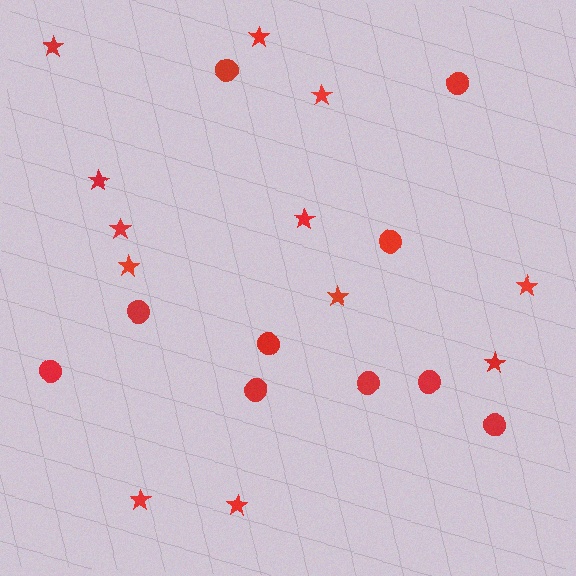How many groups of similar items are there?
There are 2 groups: one group of stars (12) and one group of circles (10).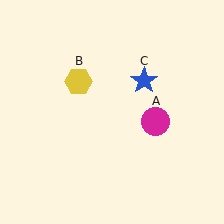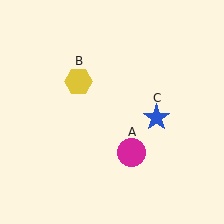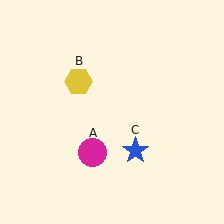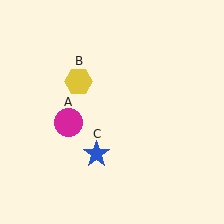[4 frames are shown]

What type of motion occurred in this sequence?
The magenta circle (object A), blue star (object C) rotated clockwise around the center of the scene.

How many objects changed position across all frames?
2 objects changed position: magenta circle (object A), blue star (object C).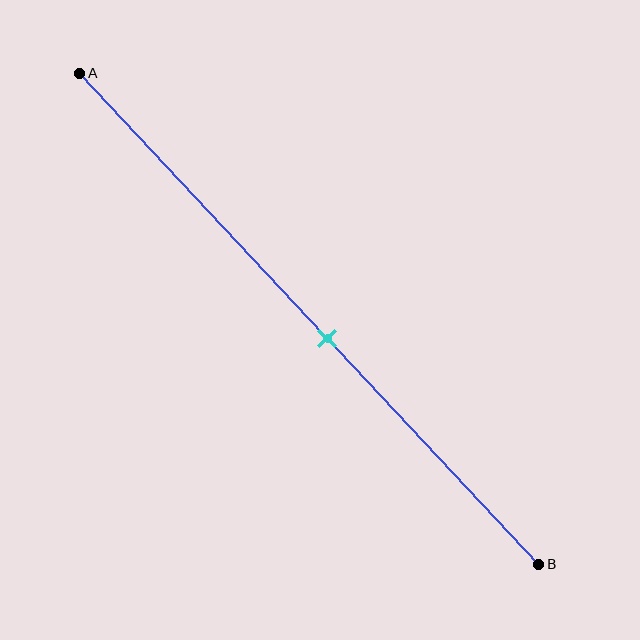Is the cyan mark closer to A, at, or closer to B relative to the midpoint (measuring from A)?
The cyan mark is closer to point B than the midpoint of segment AB.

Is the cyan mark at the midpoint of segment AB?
No, the mark is at about 55% from A, not at the 50% midpoint.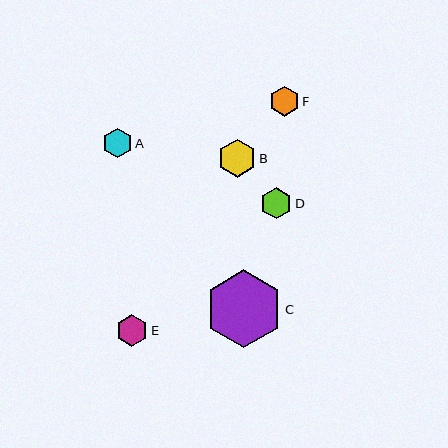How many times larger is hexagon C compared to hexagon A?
Hexagon C is approximately 2.6 times the size of hexagon A.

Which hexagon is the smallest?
Hexagon A is the smallest with a size of approximately 29 pixels.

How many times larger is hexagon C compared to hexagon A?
Hexagon C is approximately 2.6 times the size of hexagon A.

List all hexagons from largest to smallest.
From largest to smallest: C, B, E, D, F, A.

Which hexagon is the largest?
Hexagon C is the largest with a size of approximately 77 pixels.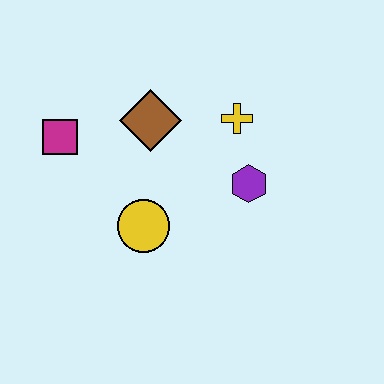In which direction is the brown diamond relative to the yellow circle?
The brown diamond is above the yellow circle.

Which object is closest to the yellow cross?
The purple hexagon is closest to the yellow cross.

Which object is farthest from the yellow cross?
The magenta square is farthest from the yellow cross.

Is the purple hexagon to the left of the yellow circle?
No